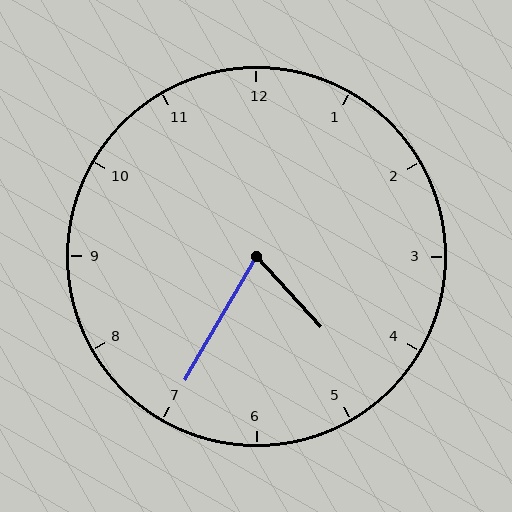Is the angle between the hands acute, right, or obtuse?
It is acute.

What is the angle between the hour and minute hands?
Approximately 72 degrees.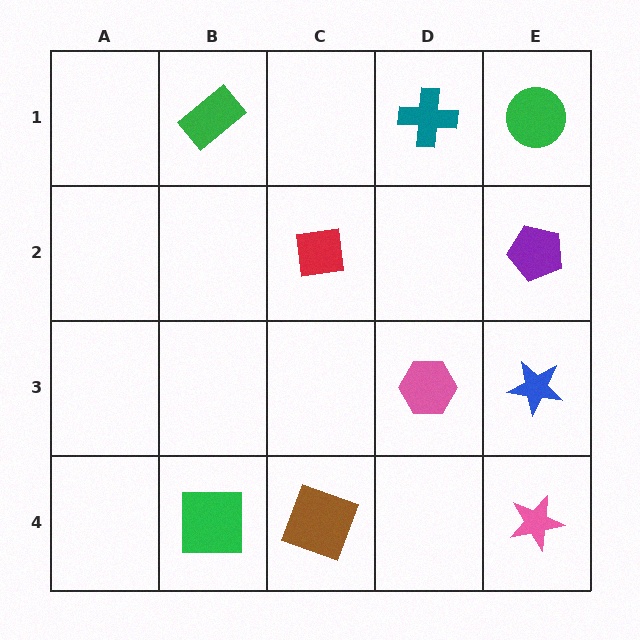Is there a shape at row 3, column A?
No, that cell is empty.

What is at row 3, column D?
A pink hexagon.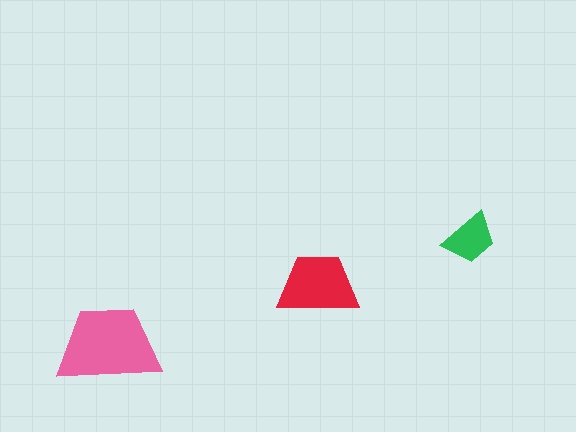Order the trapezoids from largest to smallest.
the pink one, the red one, the green one.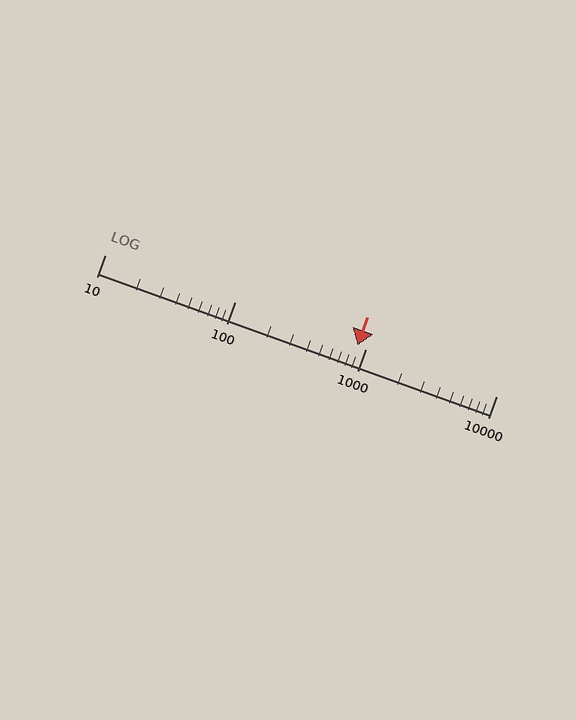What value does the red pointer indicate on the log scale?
The pointer indicates approximately 860.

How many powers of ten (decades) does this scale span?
The scale spans 3 decades, from 10 to 10000.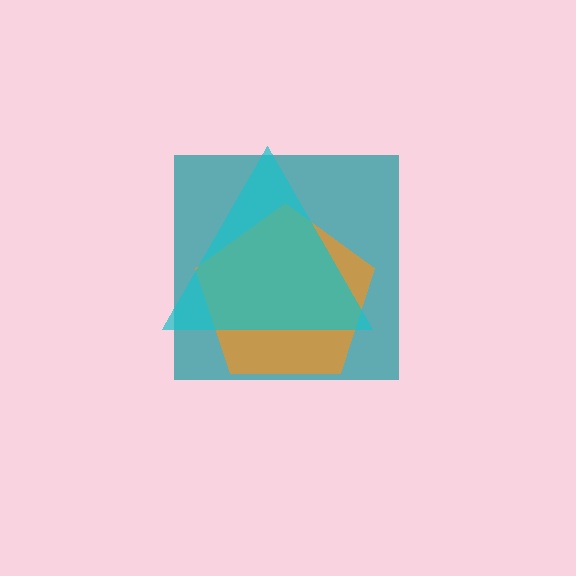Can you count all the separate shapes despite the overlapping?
Yes, there are 3 separate shapes.